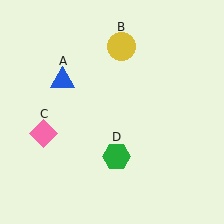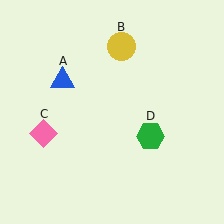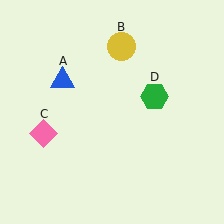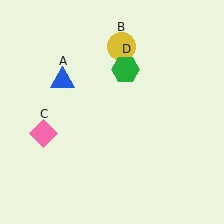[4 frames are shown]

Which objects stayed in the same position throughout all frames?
Blue triangle (object A) and yellow circle (object B) and pink diamond (object C) remained stationary.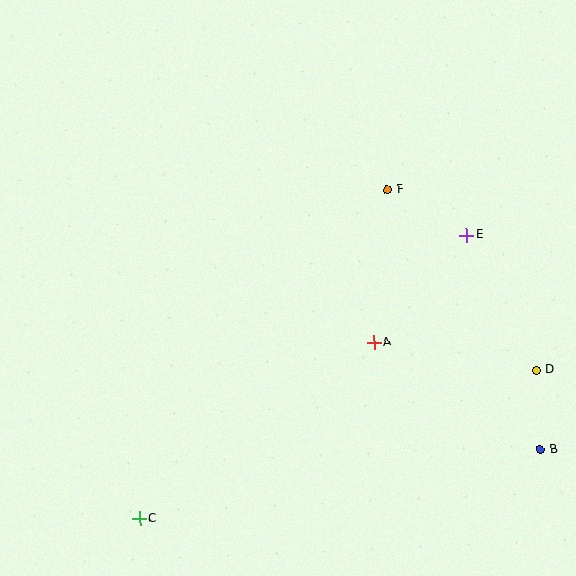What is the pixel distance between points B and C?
The distance between B and C is 407 pixels.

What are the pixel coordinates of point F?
Point F is at (387, 190).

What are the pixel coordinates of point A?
Point A is at (374, 342).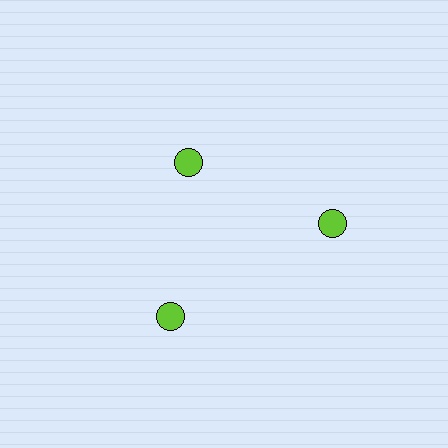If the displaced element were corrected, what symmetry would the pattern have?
It would have 3-fold rotational symmetry — the pattern would map onto itself every 120 degrees.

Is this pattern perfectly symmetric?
No. The 3 lime circles are arranged in a ring, but one element near the 11 o'clock position is pulled inward toward the center, breaking the 3-fold rotational symmetry.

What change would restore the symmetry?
The symmetry would be restored by moving it outward, back onto the ring so that all 3 circles sit at equal angles and equal distance from the center.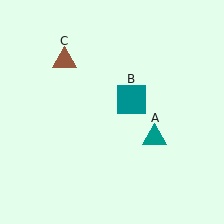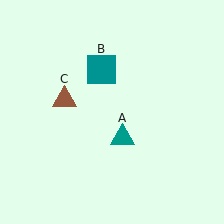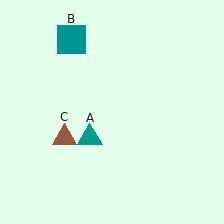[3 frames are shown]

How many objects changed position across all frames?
3 objects changed position: teal triangle (object A), teal square (object B), brown triangle (object C).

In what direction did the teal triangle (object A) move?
The teal triangle (object A) moved left.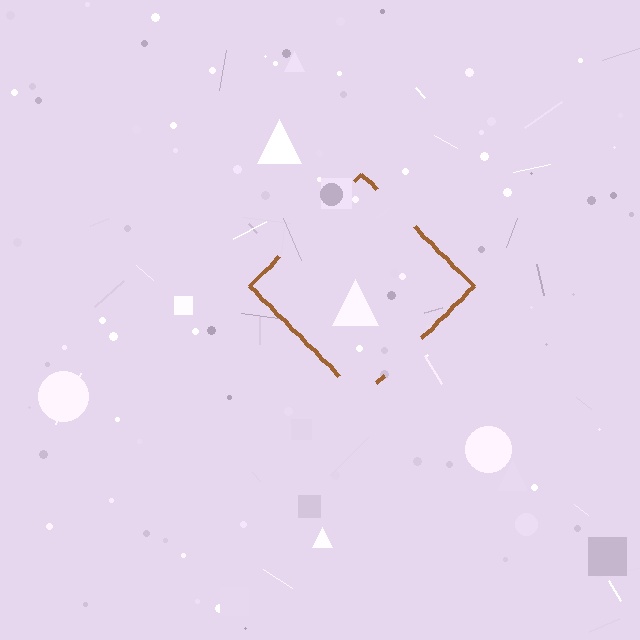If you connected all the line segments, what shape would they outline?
They would outline a diamond.